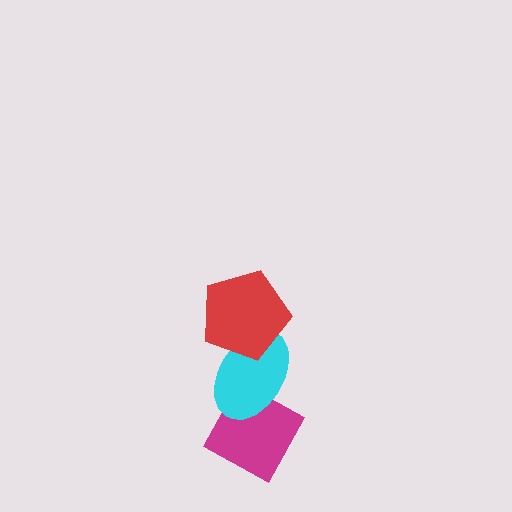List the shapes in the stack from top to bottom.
From top to bottom: the red pentagon, the cyan ellipse, the magenta diamond.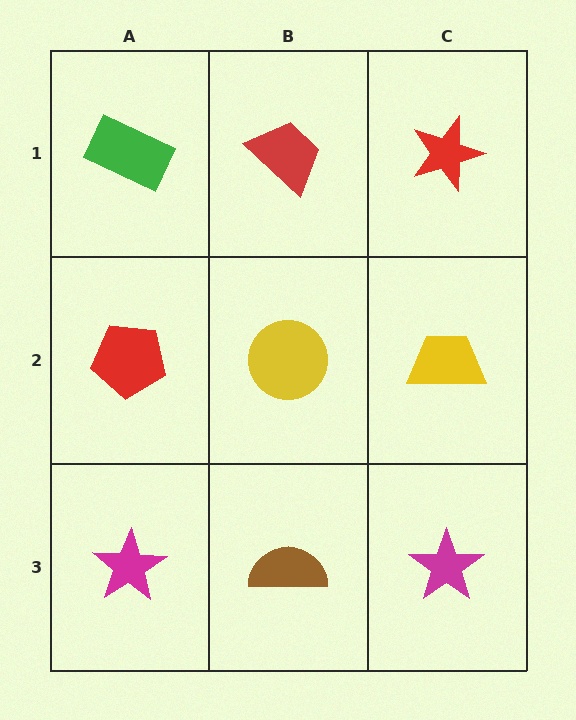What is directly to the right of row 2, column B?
A yellow trapezoid.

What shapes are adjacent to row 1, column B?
A yellow circle (row 2, column B), a green rectangle (row 1, column A), a red star (row 1, column C).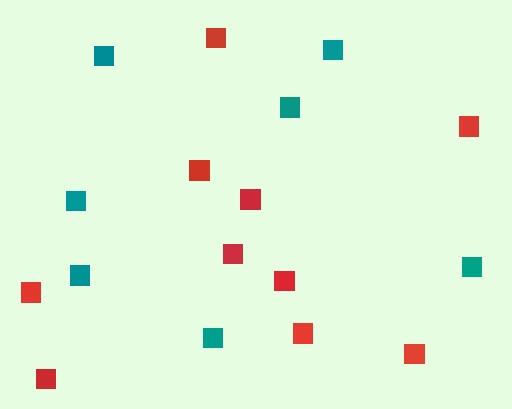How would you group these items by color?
There are 2 groups: one group of red squares (10) and one group of teal squares (7).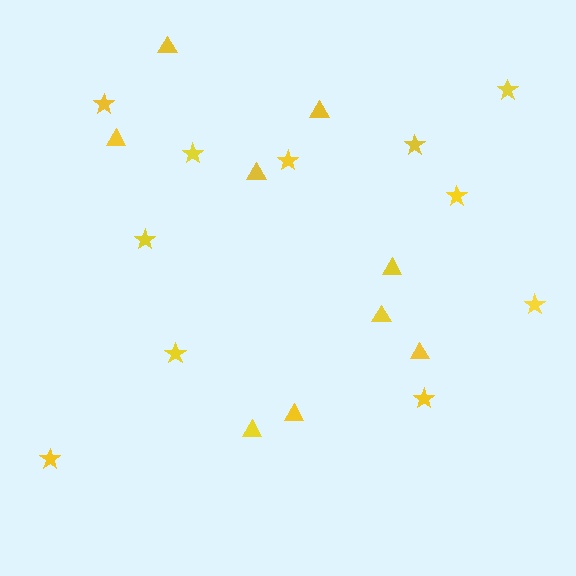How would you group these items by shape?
There are 2 groups: one group of triangles (9) and one group of stars (11).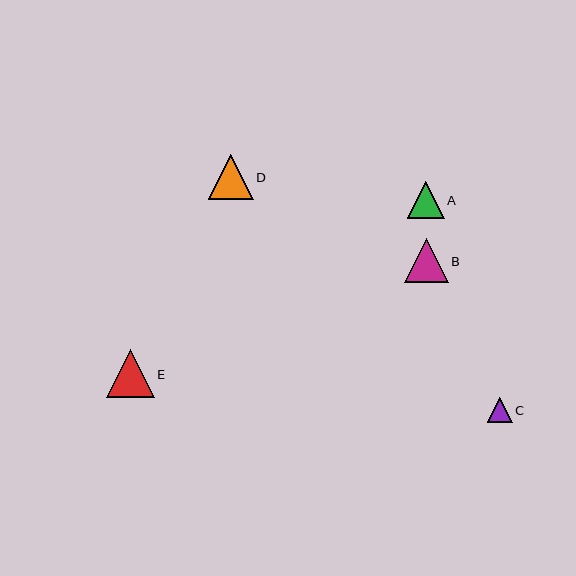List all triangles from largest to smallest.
From largest to smallest: E, D, B, A, C.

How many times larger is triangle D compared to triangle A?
Triangle D is approximately 1.2 times the size of triangle A.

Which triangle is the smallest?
Triangle C is the smallest with a size of approximately 25 pixels.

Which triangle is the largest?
Triangle E is the largest with a size of approximately 48 pixels.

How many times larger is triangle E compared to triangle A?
Triangle E is approximately 1.3 times the size of triangle A.